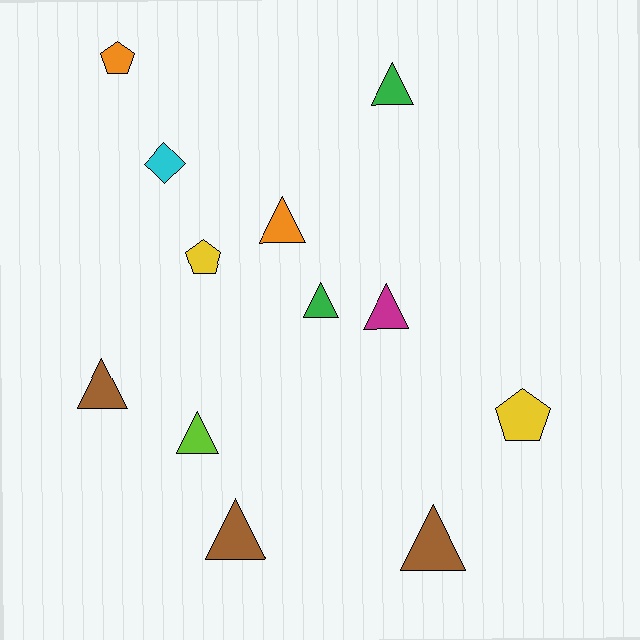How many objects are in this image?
There are 12 objects.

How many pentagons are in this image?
There are 3 pentagons.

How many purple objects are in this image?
There are no purple objects.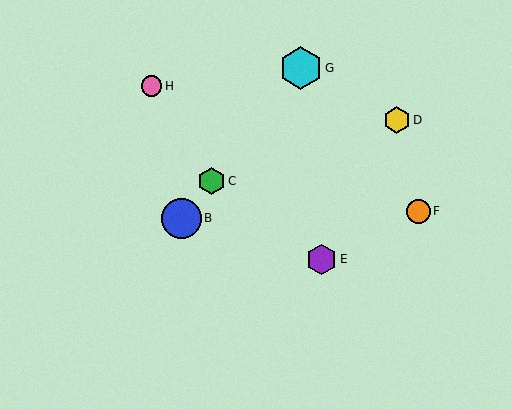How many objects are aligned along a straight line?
4 objects (A, B, C, G) are aligned along a straight line.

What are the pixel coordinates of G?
Object G is at (301, 68).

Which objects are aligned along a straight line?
Objects A, B, C, G are aligned along a straight line.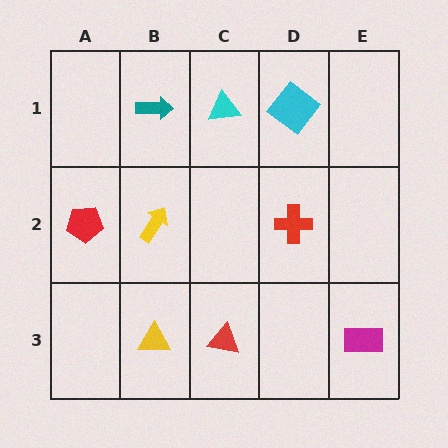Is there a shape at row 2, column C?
No, that cell is empty.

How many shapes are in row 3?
3 shapes.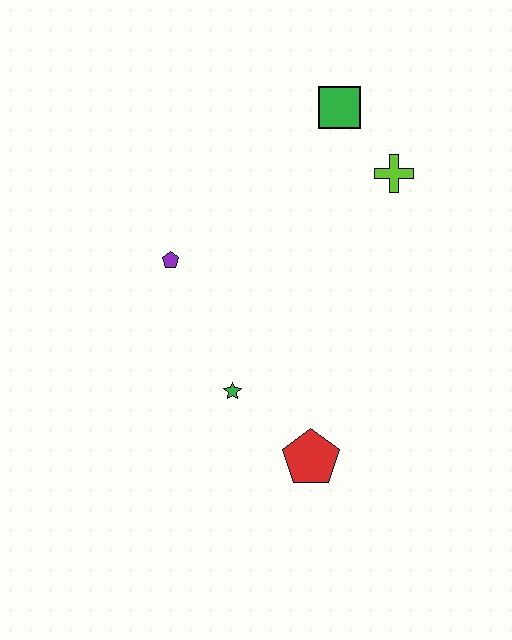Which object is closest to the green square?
The lime cross is closest to the green square.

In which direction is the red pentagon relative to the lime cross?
The red pentagon is below the lime cross.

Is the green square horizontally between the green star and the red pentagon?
No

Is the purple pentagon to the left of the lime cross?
Yes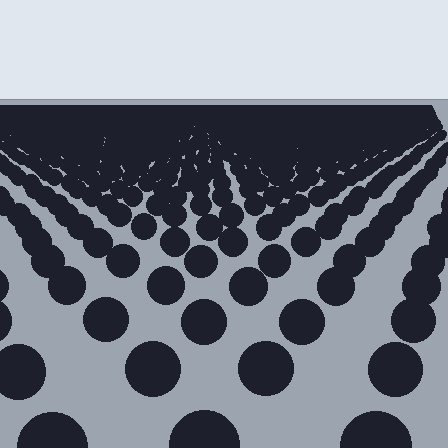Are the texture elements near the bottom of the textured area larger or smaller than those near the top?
Larger. Near the bottom, elements are closer to the viewer and appear at a bigger on-screen size.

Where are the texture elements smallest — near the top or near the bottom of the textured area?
Near the top.